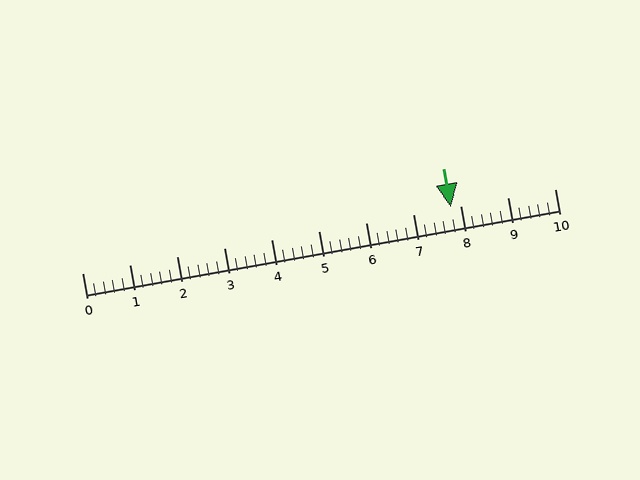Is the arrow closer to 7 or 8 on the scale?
The arrow is closer to 8.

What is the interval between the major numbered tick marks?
The major tick marks are spaced 1 units apart.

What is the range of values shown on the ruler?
The ruler shows values from 0 to 10.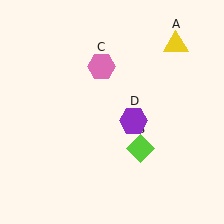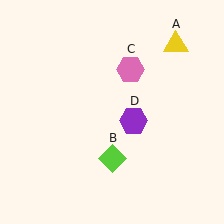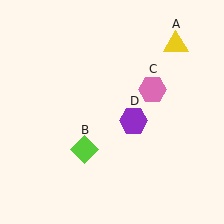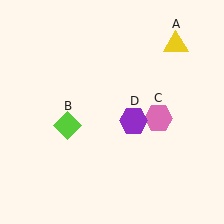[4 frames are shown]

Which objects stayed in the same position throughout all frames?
Yellow triangle (object A) and purple hexagon (object D) remained stationary.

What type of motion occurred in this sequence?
The lime diamond (object B), pink hexagon (object C) rotated clockwise around the center of the scene.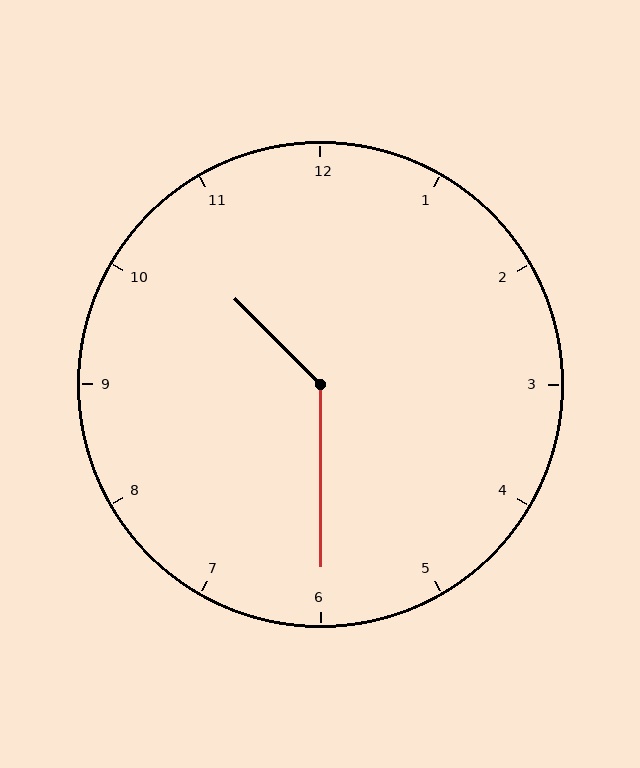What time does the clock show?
10:30.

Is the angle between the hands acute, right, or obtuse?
It is obtuse.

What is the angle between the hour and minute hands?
Approximately 135 degrees.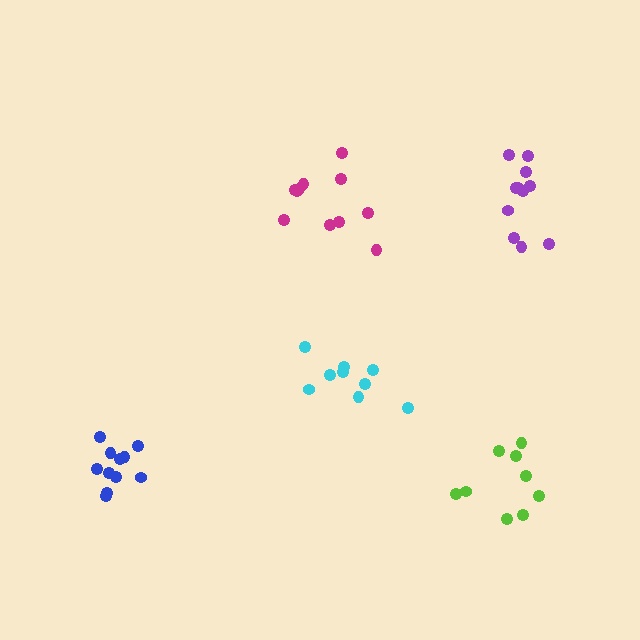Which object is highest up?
The purple cluster is topmost.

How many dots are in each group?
Group 1: 11 dots, Group 2: 11 dots, Group 3: 9 dots, Group 4: 11 dots, Group 5: 9 dots (51 total).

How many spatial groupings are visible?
There are 5 spatial groupings.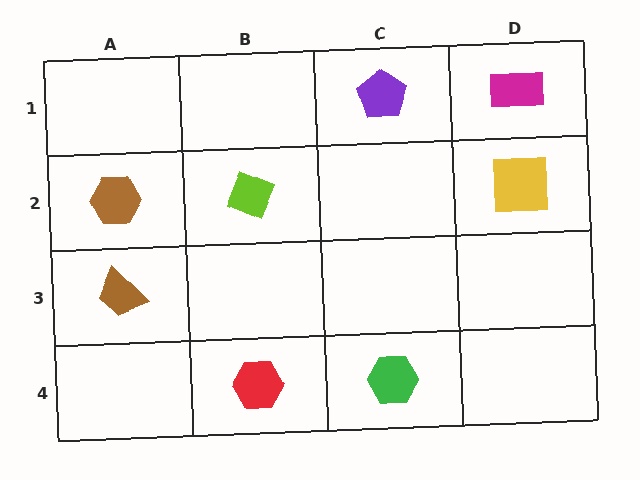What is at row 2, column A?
A brown hexagon.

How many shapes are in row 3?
1 shape.